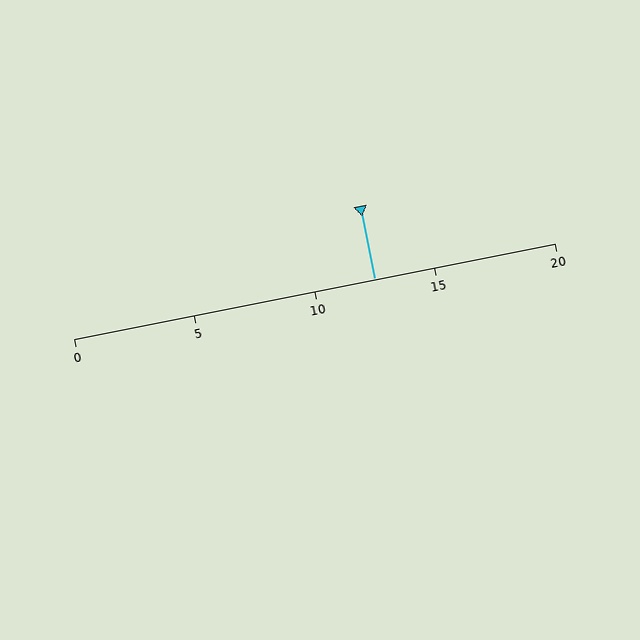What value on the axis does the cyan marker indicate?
The marker indicates approximately 12.5.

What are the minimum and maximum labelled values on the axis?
The axis runs from 0 to 20.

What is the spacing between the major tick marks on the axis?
The major ticks are spaced 5 apart.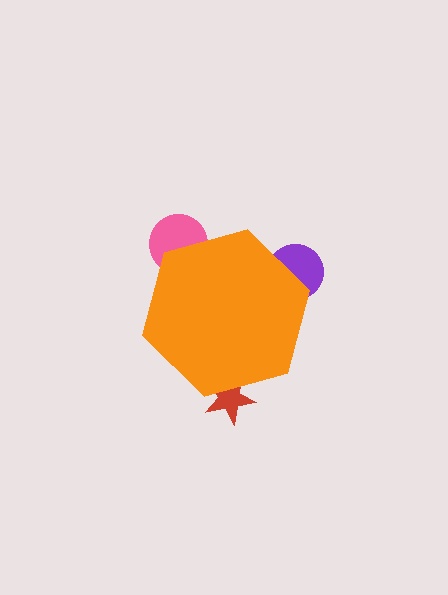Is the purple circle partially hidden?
Yes, the purple circle is partially hidden behind the orange hexagon.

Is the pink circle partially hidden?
Yes, the pink circle is partially hidden behind the orange hexagon.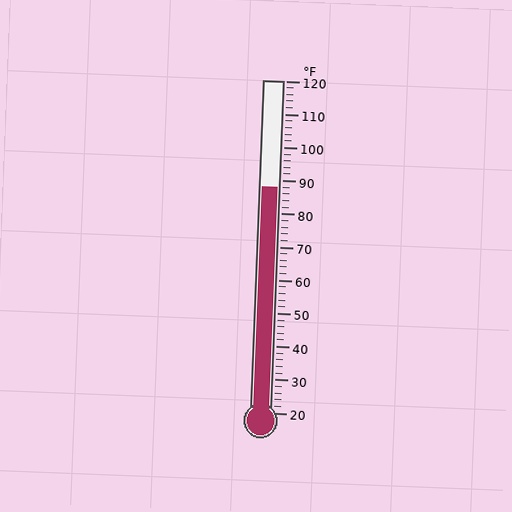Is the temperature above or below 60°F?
The temperature is above 60°F.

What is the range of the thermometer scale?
The thermometer scale ranges from 20°F to 120°F.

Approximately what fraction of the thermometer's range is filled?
The thermometer is filled to approximately 70% of its range.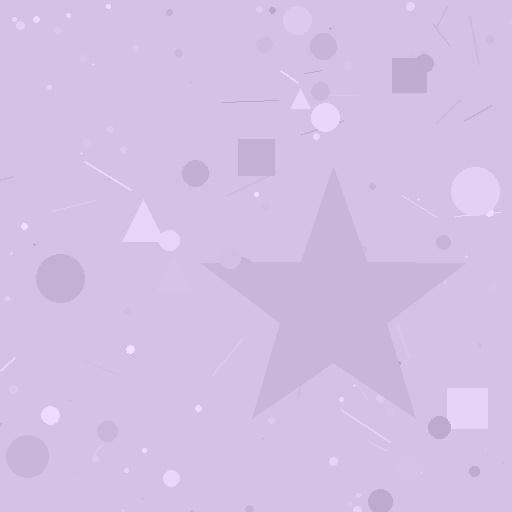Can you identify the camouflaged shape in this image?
The camouflaged shape is a star.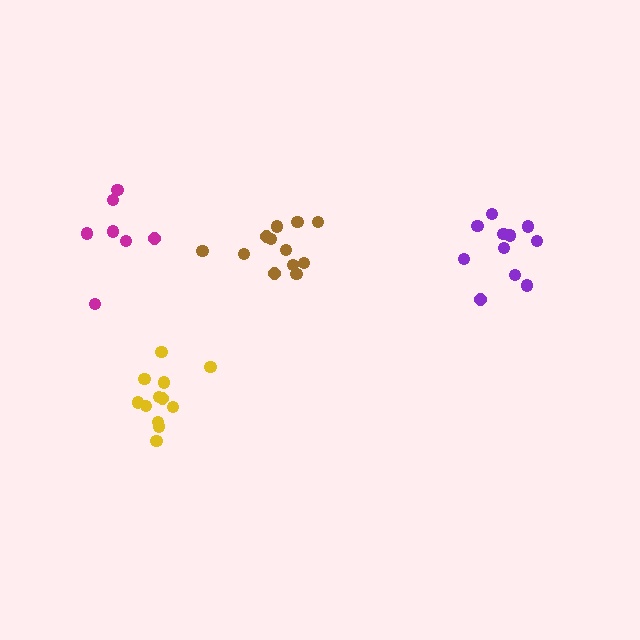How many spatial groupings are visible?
There are 4 spatial groupings.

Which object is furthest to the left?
The magenta cluster is leftmost.